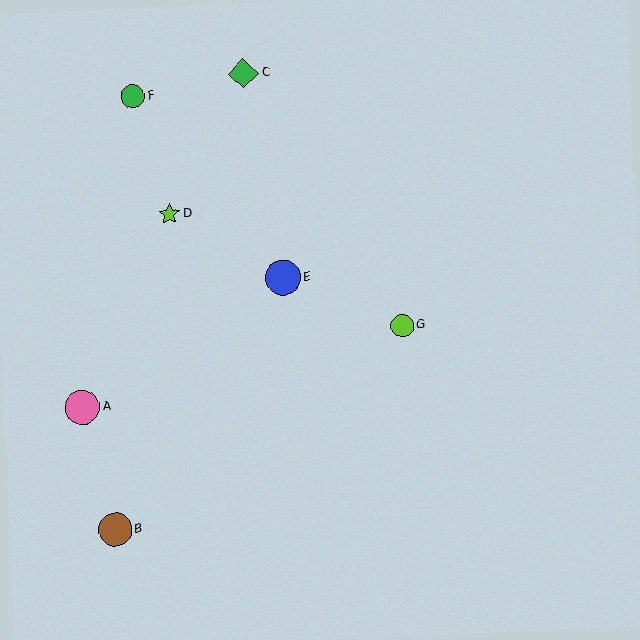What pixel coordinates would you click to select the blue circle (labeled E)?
Click at (283, 277) to select the blue circle E.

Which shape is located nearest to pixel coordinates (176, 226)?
The lime star (labeled D) at (169, 214) is nearest to that location.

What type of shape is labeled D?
Shape D is a lime star.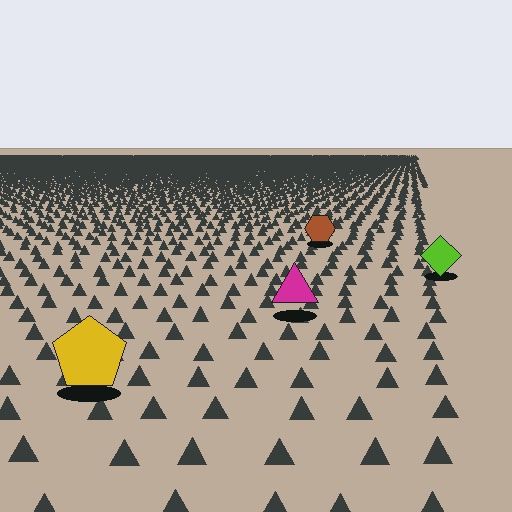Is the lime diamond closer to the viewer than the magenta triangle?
No. The magenta triangle is closer — you can tell from the texture gradient: the ground texture is coarser near it.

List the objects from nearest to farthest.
From nearest to farthest: the yellow pentagon, the magenta triangle, the lime diamond, the brown hexagon.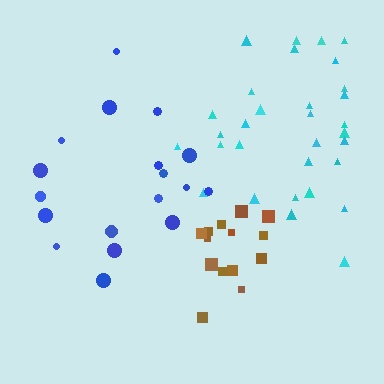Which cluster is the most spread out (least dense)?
Blue.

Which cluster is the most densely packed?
Brown.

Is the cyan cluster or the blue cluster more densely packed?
Cyan.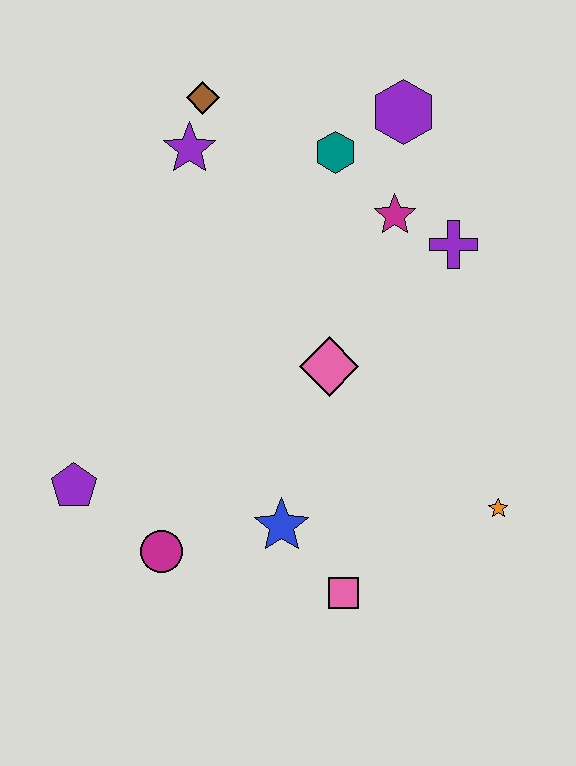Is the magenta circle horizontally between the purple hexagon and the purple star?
No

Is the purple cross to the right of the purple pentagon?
Yes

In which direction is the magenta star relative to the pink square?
The magenta star is above the pink square.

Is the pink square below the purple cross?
Yes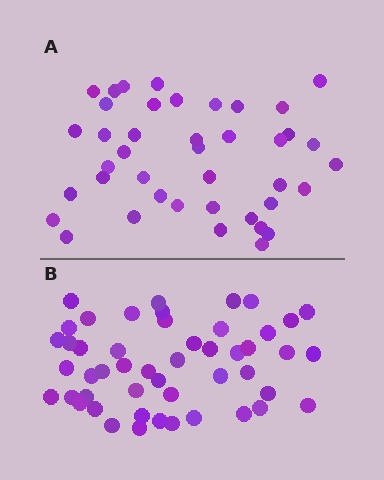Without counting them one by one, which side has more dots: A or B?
Region B (the bottom region) has more dots.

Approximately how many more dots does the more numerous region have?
Region B has roughly 8 or so more dots than region A.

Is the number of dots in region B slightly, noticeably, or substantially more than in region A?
Region B has only slightly more — the two regions are fairly close. The ratio is roughly 1.2 to 1.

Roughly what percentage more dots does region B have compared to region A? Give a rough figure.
About 20% more.